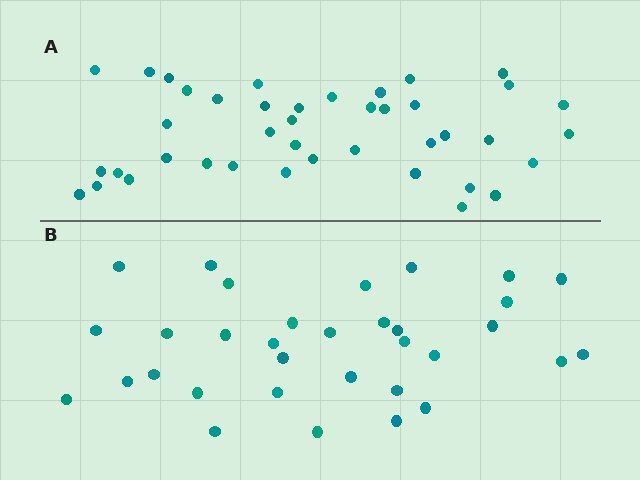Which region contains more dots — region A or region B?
Region A (the top region) has more dots.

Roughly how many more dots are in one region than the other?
Region A has roughly 8 or so more dots than region B.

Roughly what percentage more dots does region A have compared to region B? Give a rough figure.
About 25% more.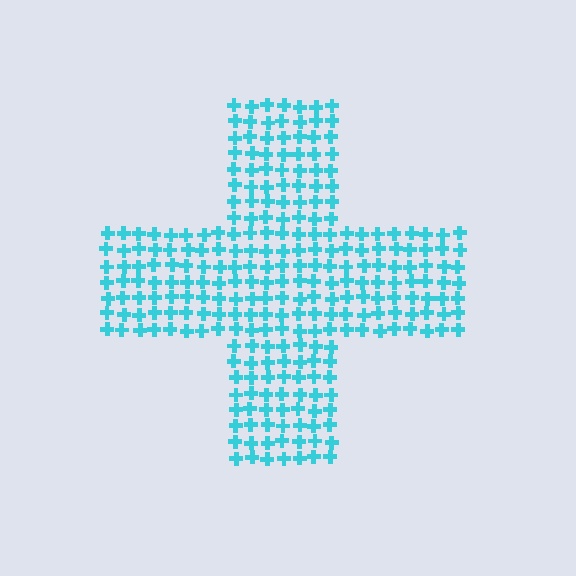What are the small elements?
The small elements are crosses.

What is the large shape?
The large shape is a cross.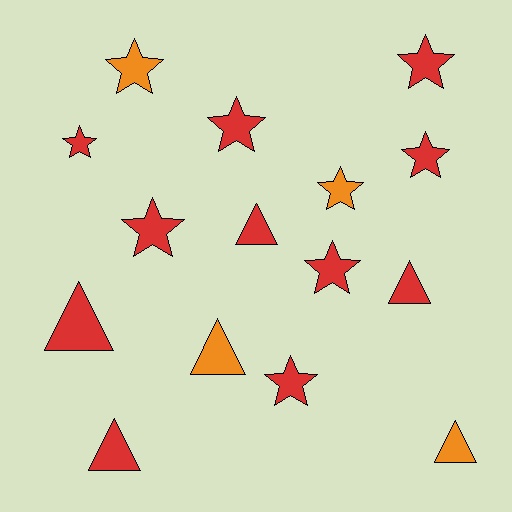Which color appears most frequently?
Red, with 11 objects.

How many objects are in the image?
There are 15 objects.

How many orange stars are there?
There are 2 orange stars.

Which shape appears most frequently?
Star, with 9 objects.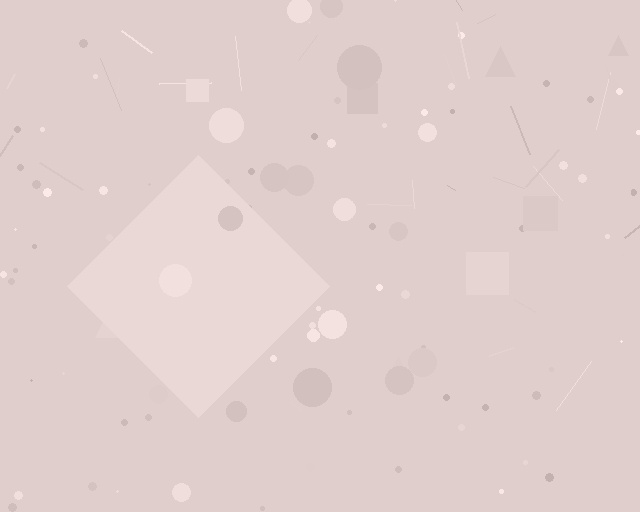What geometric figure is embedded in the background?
A diamond is embedded in the background.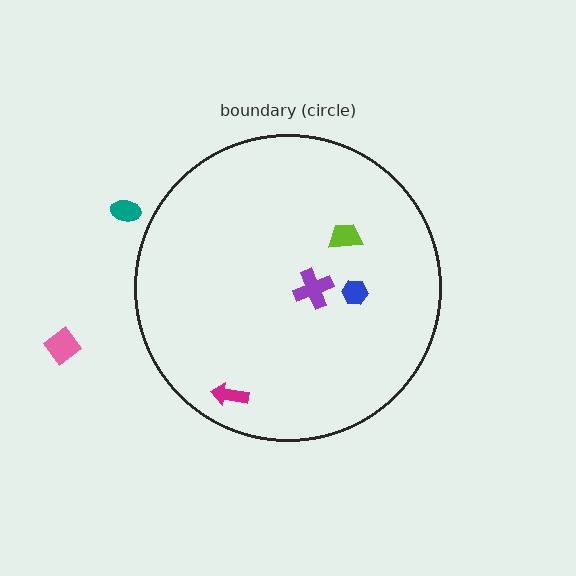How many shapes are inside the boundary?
4 inside, 2 outside.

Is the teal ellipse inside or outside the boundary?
Outside.